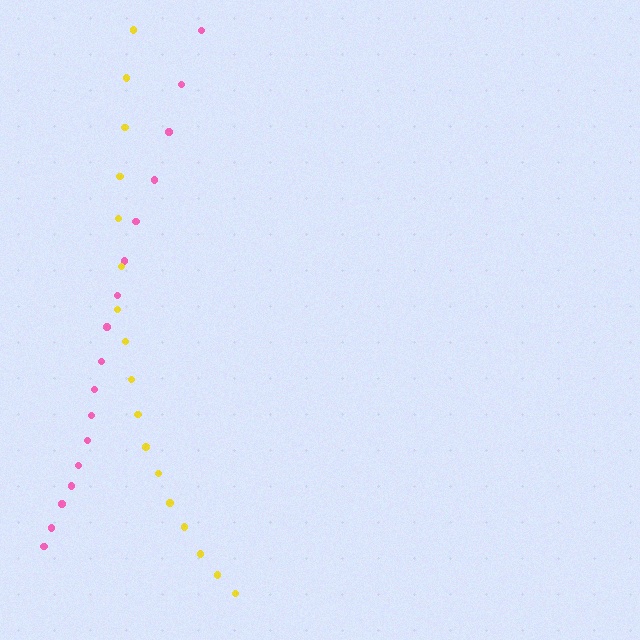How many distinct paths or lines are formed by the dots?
There are 2 distinct paths.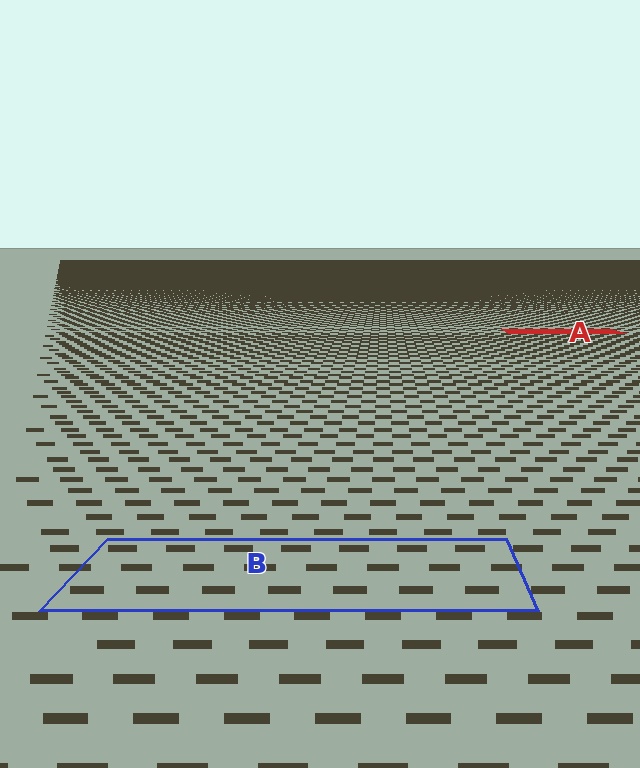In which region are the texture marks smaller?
The texture marks are smaller in region A, because it is farther away.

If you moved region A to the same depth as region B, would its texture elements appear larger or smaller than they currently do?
They would appear larger. At a closer depth, the same texture elements are projected at a bigger on-screen size.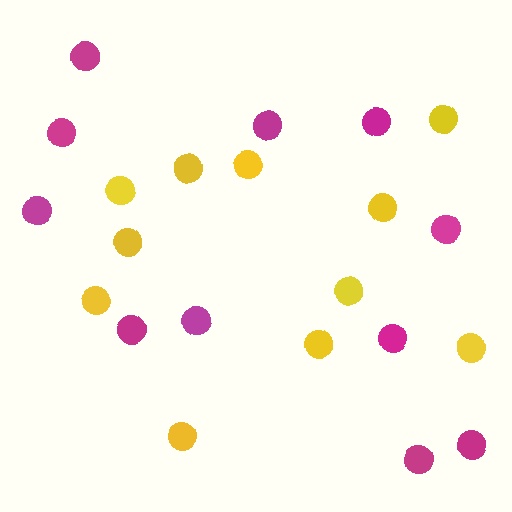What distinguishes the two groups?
There are 2 groups: one group of magenta circles (11) and one group of yellow circles (11).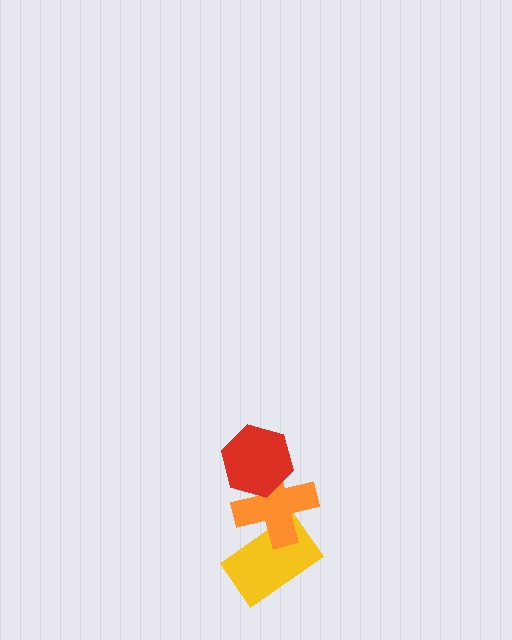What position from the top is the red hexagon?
The red hexagon is 1st from the top.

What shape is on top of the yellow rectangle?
The orange cross is on top of the yellow rectangle.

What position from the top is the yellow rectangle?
The yellow rectangle is 3rd from the top.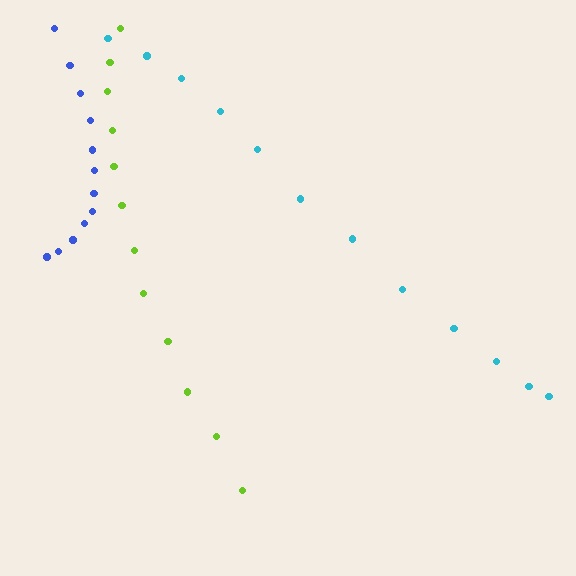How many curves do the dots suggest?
There are 3 distinct paths.